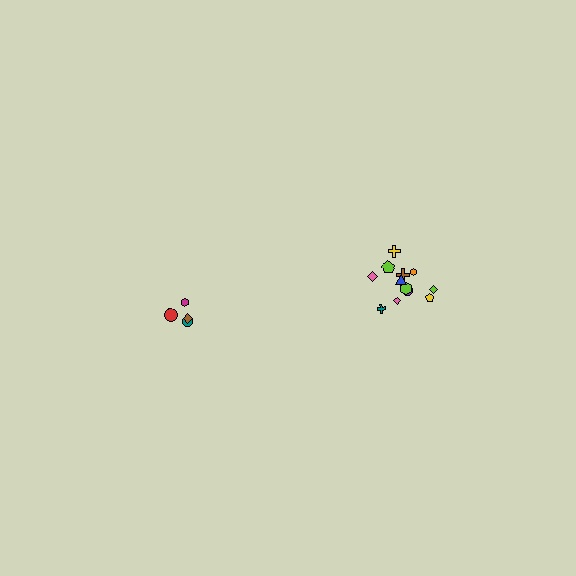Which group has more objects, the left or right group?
The right group.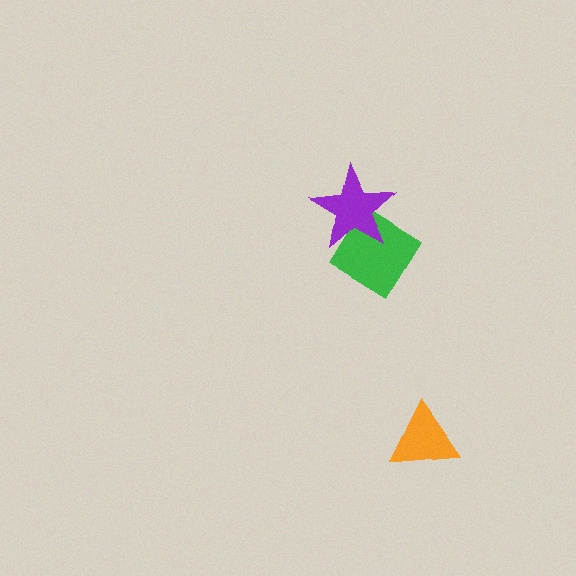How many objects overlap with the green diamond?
1 object overlaps with the green diamond.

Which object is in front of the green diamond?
The purple star is in front of the green diamond.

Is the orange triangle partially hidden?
No, no other shape covers it.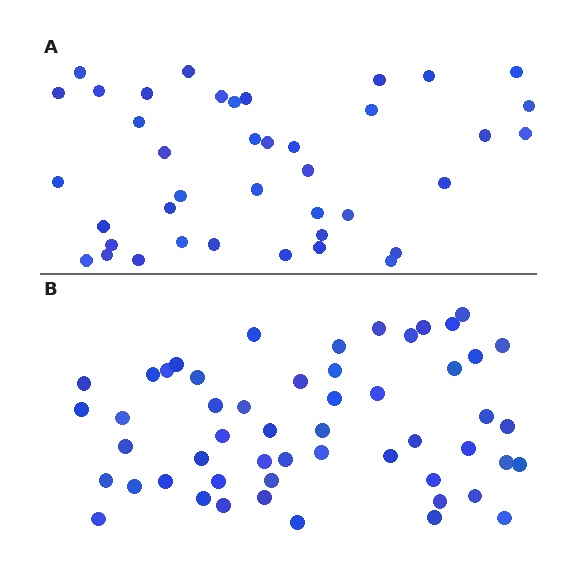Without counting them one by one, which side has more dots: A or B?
Region B (the bottom region) has more dots.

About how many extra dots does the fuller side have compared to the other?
Region B has approximately 15 more dots than region A.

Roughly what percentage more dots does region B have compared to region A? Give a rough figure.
About 30% more.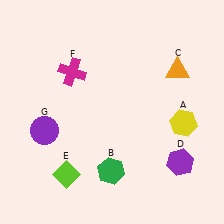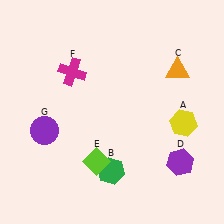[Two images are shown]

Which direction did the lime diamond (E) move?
The lime diamond (E) moved right.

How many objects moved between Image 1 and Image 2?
1 object moved between the two images.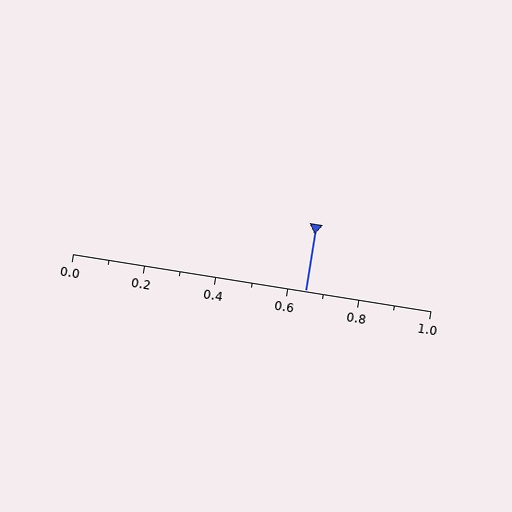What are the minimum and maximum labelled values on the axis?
The axis runs from 0.0 to 1.0.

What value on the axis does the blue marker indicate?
The marker indicates approximately 0.65.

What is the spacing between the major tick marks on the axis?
The major ticks are spaced 0.2 apart.